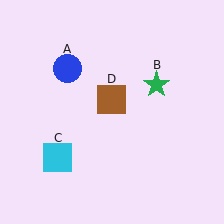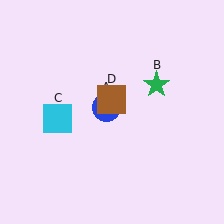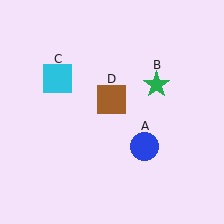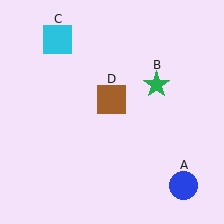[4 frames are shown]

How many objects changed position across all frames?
2 objects changed position: blue circle (object A), cyan square (object C).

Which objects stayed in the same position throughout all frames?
Green star (object B) and brown square (object D) remained stationary.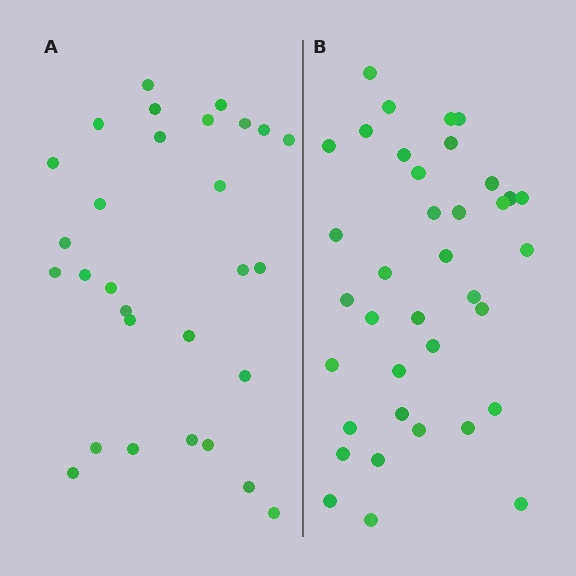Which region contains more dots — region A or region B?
Region B (the right region) has more dots.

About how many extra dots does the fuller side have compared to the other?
Region B has roughly 8 or so more dots than region A.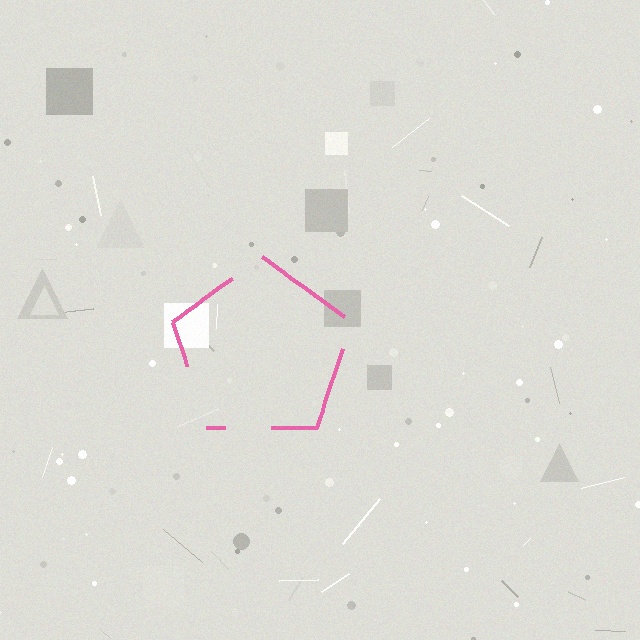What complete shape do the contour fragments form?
The contour fragments form a pentagon.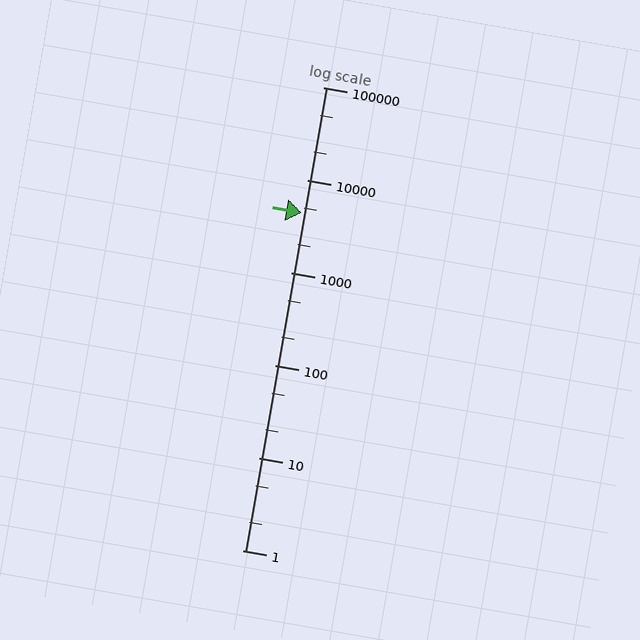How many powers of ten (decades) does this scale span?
The scale spans 5 decades, from 1 to 100000.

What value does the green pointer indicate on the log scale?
The pointer indicates approximately 4400.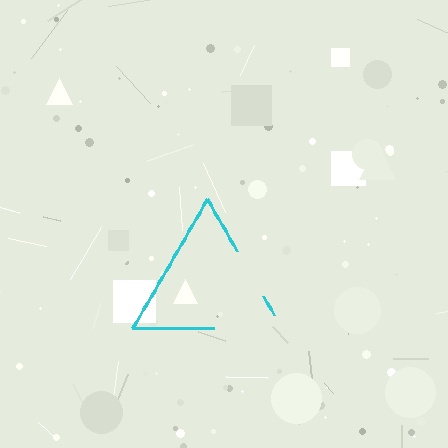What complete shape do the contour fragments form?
The contour fragments form a triangle.